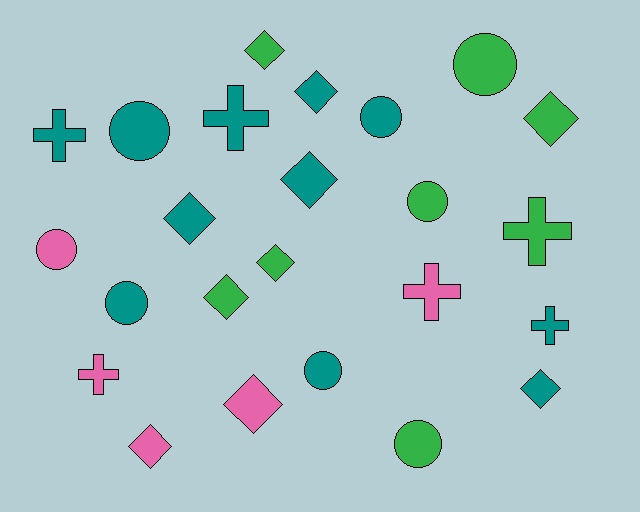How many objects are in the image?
There are 24 objects.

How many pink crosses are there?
There are 2 pink crosses.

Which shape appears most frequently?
Diamond, with 10 objects.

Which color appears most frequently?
Teal, with 11 objects.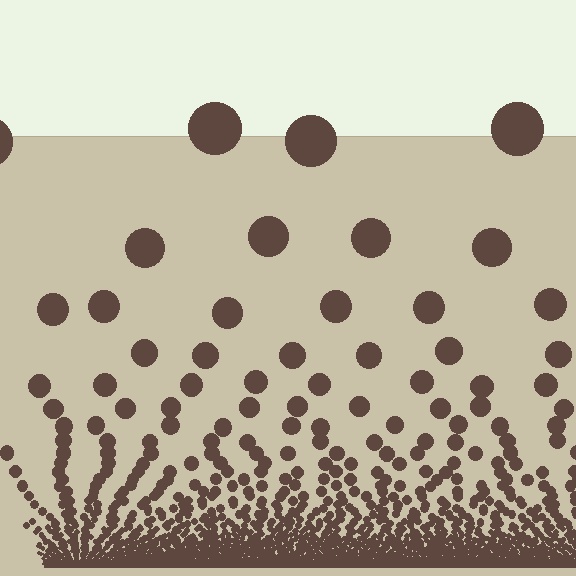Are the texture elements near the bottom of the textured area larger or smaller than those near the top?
Smaller. The gradient is inverted — elements near the bottom are smaller and denser.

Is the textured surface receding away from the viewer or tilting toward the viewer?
The surface appears to tilt toward the viewer. Texture elements get larger and sparser toward the top.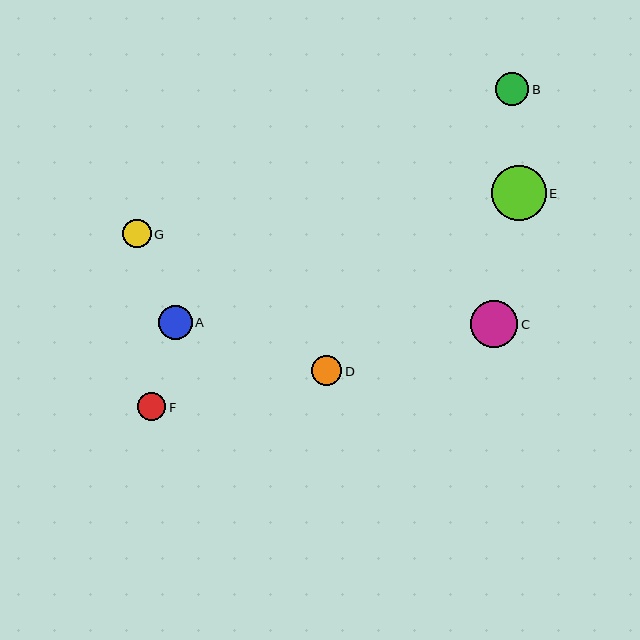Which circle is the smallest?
Circle F is the smallest with a size of approximately 28 pixels.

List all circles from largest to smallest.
From largest to smallest: E, C, A, B, D, G, F.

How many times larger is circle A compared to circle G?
Circle A is approximately 1.2 times the size of circle G.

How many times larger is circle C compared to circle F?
Circle C is approximately 1.7 times the size of circle F.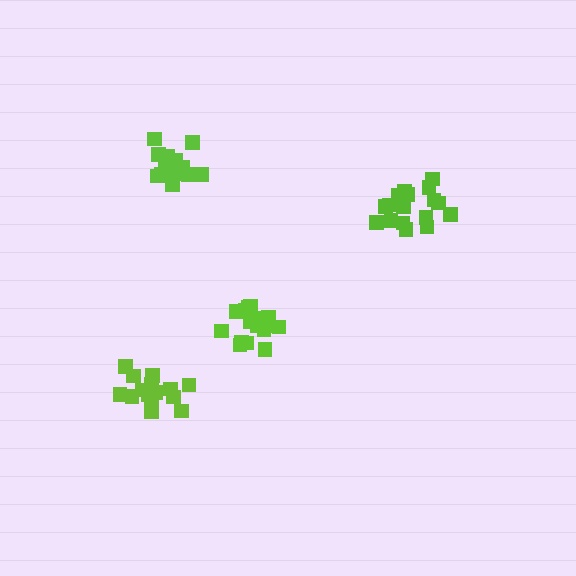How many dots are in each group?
Group 1: 18 dots, Group 2: 17 dots, Group 3: 18 dots, Group 4: 16 dots (69 total).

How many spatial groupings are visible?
There are 4 spatial groupings.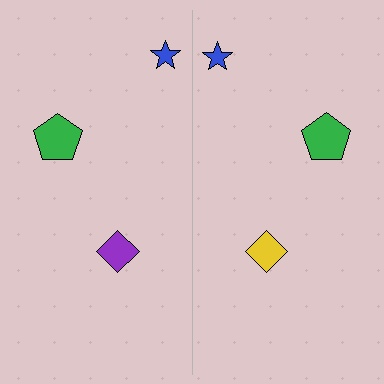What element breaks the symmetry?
The yellow diamond on the right side breaks the symmetry — its mirror counterpart is purple.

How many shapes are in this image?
There are 6 shapes in this image.